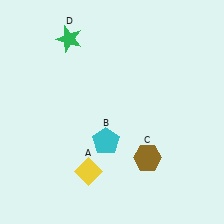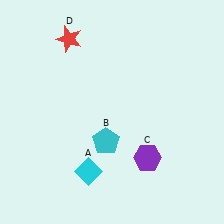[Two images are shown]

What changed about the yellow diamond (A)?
In Image 1, A is yellow. In Image 2, it changed to cyan.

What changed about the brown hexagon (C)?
In Image 1, C is brown. In Image 2, it changed to purple.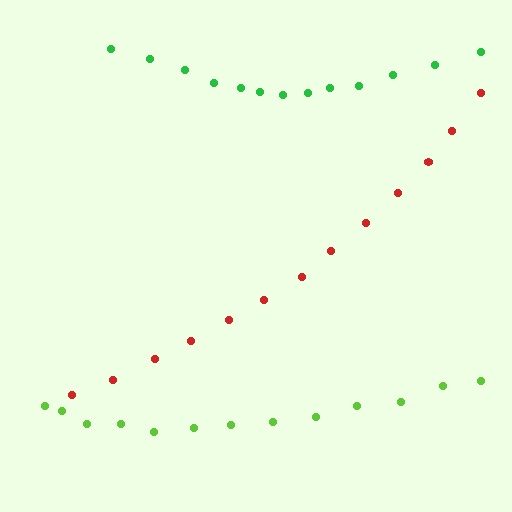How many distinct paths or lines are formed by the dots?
There are 3 distinct paths.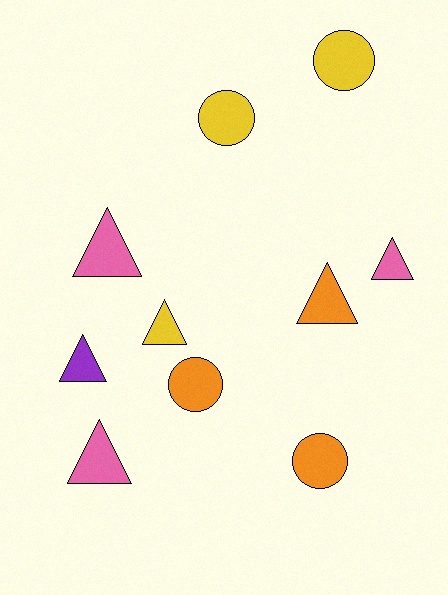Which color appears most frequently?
Orange, with 3 objects.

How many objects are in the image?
There are 10 objects.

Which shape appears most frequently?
Triangle, with 6 objects.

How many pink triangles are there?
There are 3 pink triangles.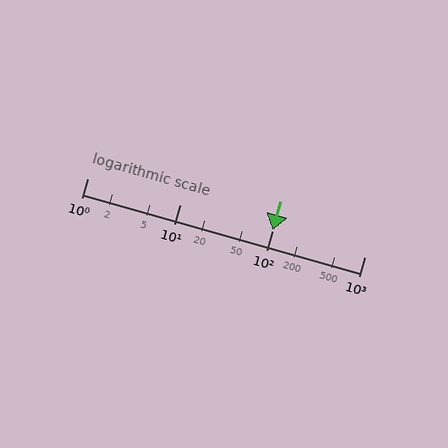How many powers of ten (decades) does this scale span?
The scale spans 3 decades, from 1 to 1000.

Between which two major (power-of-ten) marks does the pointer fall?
The pointer is between 100 and 1000.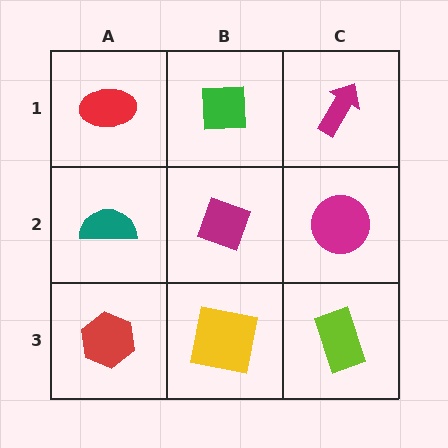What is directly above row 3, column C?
A magenta circle.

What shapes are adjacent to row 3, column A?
A teal semicircle (row 2, column A), a yellow square (row 3, column B).